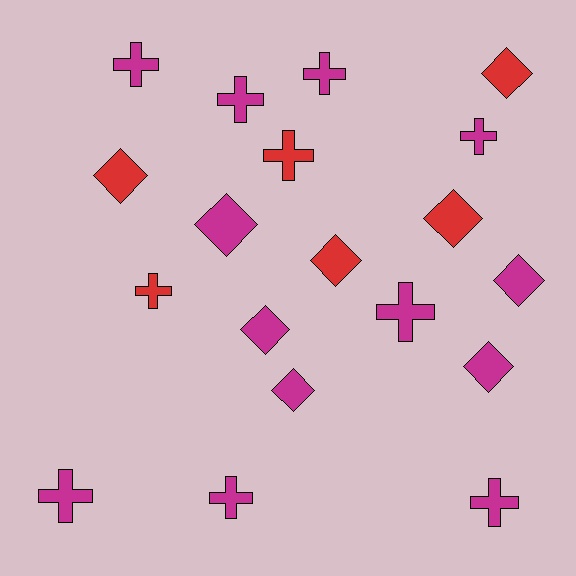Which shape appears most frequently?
Cross, with 10 objects.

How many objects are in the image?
There are 19 objects.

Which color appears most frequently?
Magenta, with 13 objects.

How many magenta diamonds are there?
There are 5 magenta diamonds.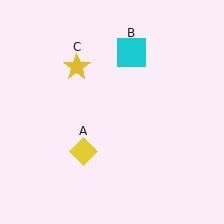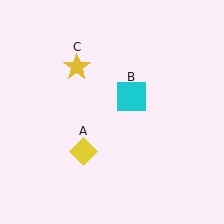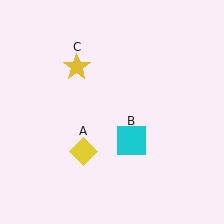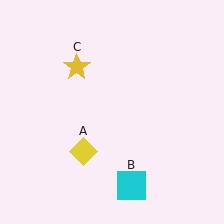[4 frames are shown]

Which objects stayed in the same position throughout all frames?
Yellow diamond (object A) and yellow star (object C) remained stationary.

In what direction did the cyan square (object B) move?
The cyan square (object B) moved down.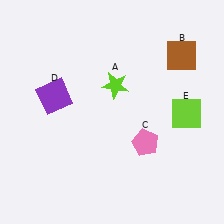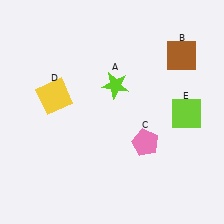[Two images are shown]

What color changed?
The square (D) changed from purple in Image 1 to yellow in Image 2.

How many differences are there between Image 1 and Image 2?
There is 1 difference between the two images.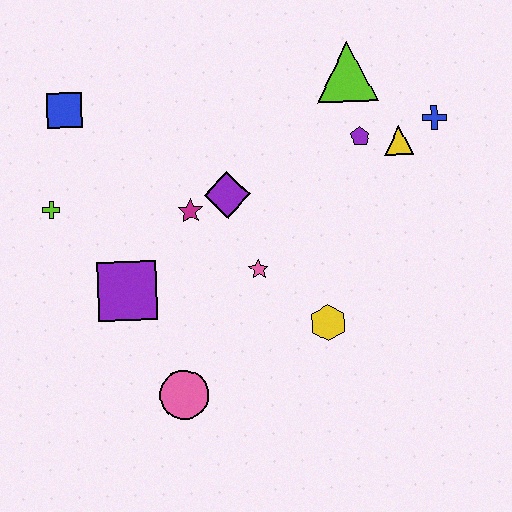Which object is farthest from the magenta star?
The blue cross is farthest from the magenta star.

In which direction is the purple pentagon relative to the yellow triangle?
The purple pentagon is to the left of the yellow triangle.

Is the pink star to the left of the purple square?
No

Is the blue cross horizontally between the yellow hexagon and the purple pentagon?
No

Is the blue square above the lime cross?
Yes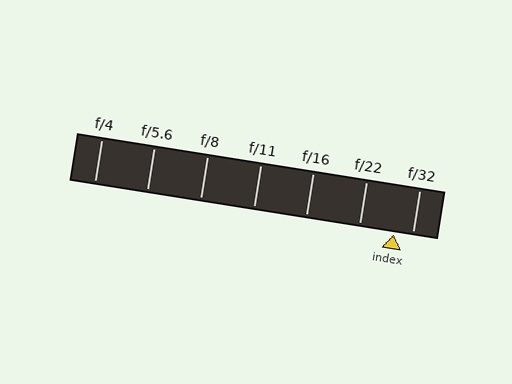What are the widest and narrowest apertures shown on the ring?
The widest aperture shown is f/4 and the narrowest is f/32.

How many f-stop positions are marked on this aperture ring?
There are 7 f-stop positions marked.